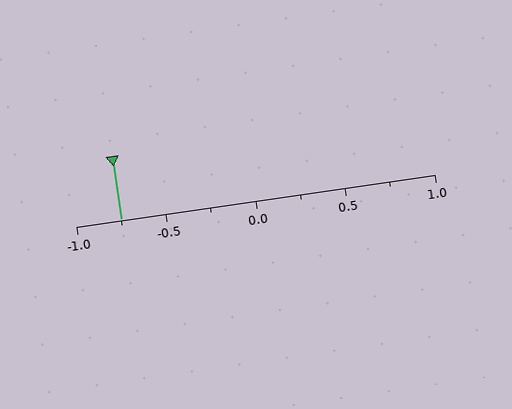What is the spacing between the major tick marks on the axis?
The major ticks are spaced 0.5 apart.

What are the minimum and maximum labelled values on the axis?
The axis runs from -1.0 to 1.0.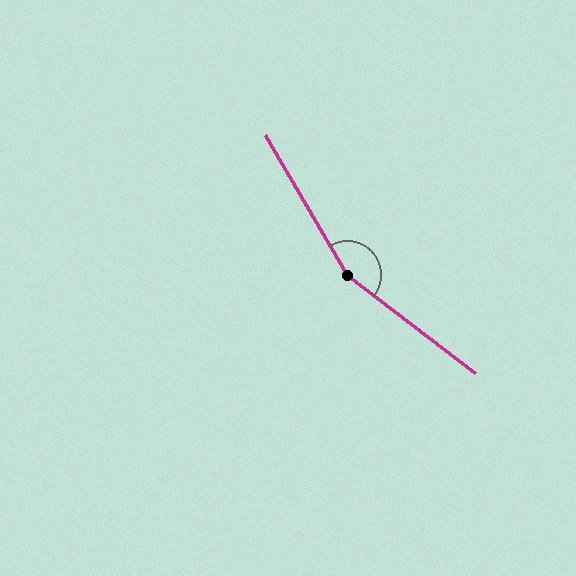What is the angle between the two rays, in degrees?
Approximately 158 degrees.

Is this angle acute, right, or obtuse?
It is obtuse.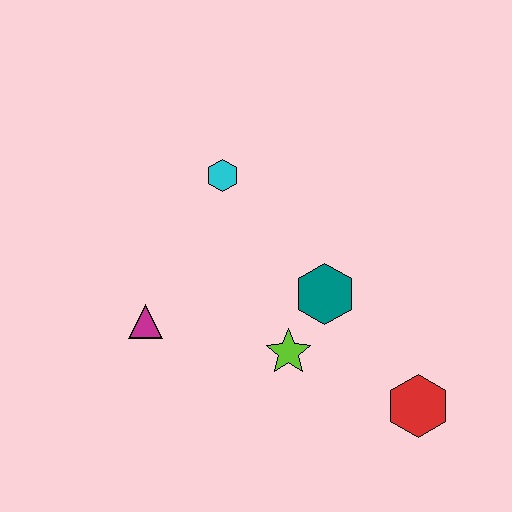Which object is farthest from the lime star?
The cyan hexagon is farthest from the lime star.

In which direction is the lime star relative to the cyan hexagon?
The lime star is below the cyan hexagon.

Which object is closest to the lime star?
The teal hexagon is closest to the lime star.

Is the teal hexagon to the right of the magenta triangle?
Yes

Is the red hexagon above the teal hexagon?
No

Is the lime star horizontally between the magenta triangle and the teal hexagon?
Yes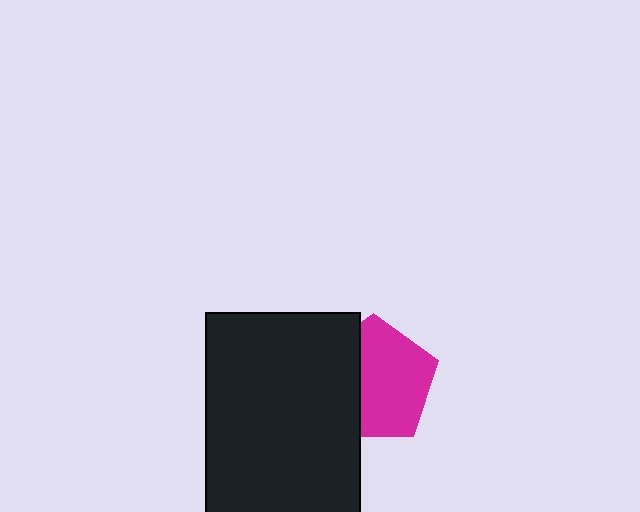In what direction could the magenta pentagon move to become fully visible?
The magenta pentagon could move right. That would shift it out from behind the black rectangle entirely.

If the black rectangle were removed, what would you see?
You would see the complete magenta pentagon.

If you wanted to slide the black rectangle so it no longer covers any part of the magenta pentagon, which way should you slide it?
Slide it left — that is the most direct way to separate the two shapes.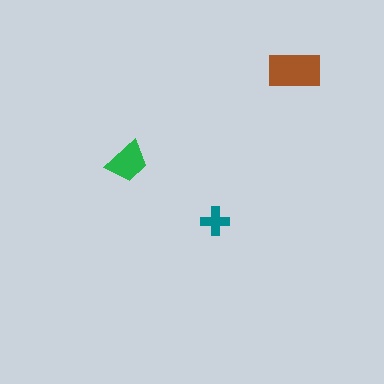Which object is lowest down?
The teal cross is bottommost.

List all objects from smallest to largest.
The teal cross, the green trapezoid, the brown rectangle.